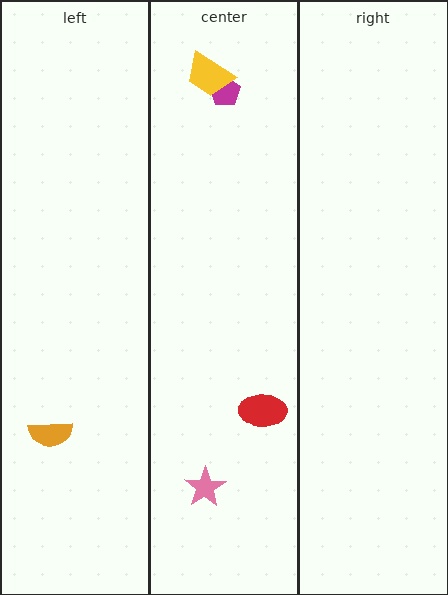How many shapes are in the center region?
4.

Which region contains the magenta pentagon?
The center region.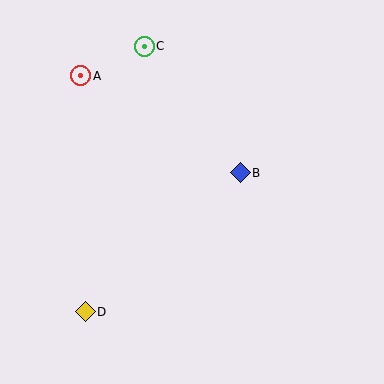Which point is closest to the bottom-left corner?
Point D is closest to the bottom-left corner.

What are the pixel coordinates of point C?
Point C is at (144, 46).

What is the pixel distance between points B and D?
The distance between B and D is 209 pixels.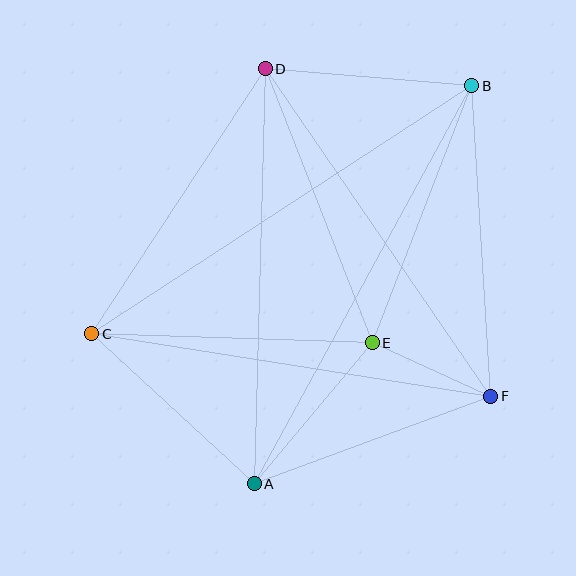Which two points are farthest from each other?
Points B and C are farthest from each other.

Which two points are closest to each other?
Points E and F are closest to each other.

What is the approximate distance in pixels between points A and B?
The distance between A and B is approximately 454 pixels.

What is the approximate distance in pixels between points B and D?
The distance between B and D is approximately 208 pixels.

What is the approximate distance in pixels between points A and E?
The distance between A and E is approximately 184 pixels.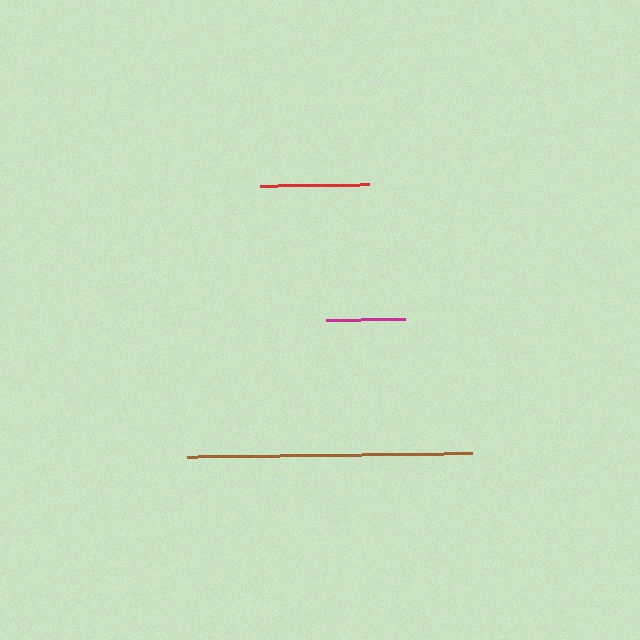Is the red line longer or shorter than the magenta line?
The red line is longer than the magenta line.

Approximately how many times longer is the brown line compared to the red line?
The brown line is approximately 2.6 times the length of the red line.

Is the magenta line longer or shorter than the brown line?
The brown line is longer than the magenta line.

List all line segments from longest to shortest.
From longest to shortest: brown, red, magenta.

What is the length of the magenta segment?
The magenta segment is approximately 79 pixels long.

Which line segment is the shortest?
The magenta line is the shortest at approximately 79 pixels.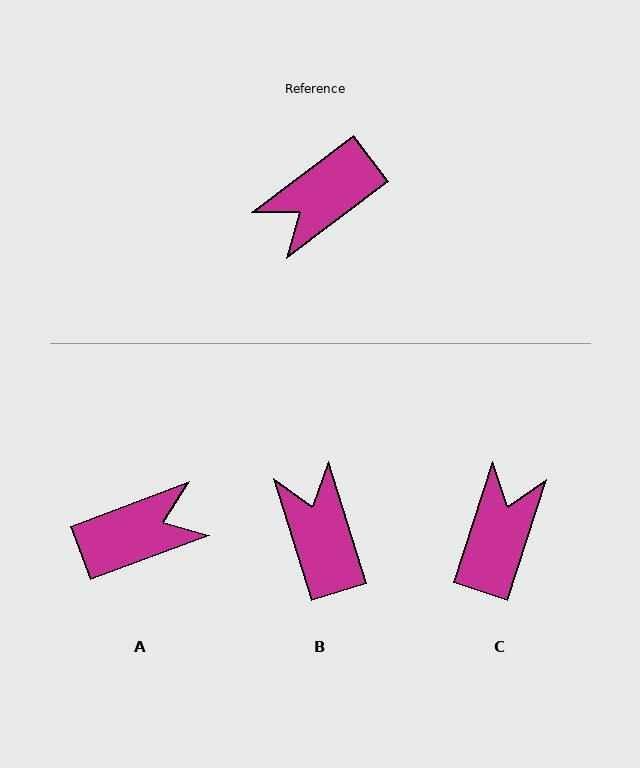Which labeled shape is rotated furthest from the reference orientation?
A, about 163 degrees away.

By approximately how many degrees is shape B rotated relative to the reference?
Approximately 110 degrees clockwise.